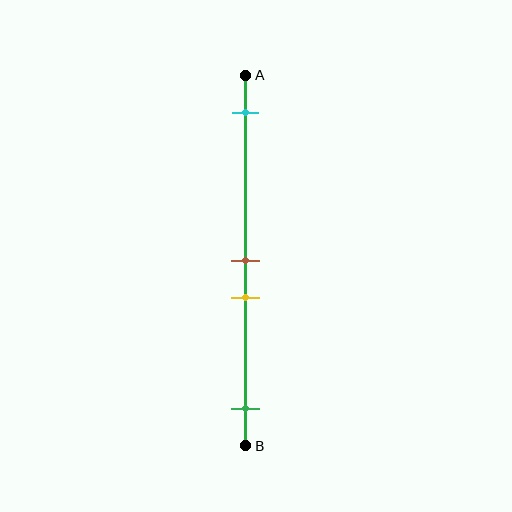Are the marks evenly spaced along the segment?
No, the marks are not evenly spaced.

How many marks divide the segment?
There are 4 marks dividing the segment.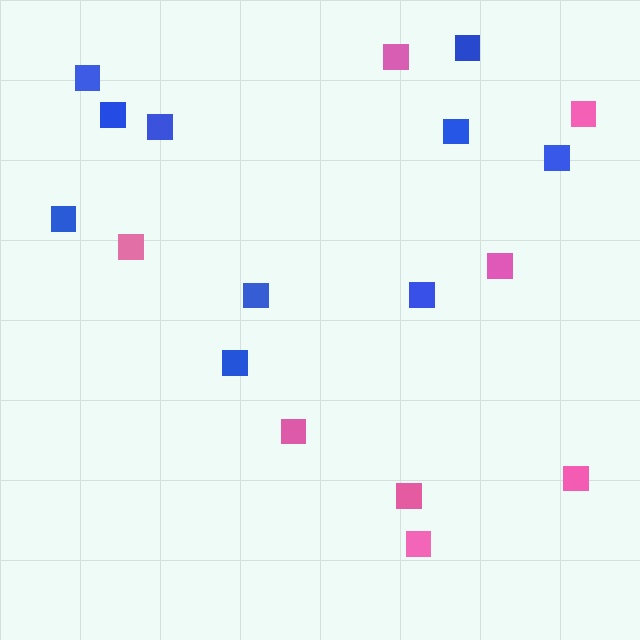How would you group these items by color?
There are 2 groups: one group of pink squares (8) and one group of blue squares (10).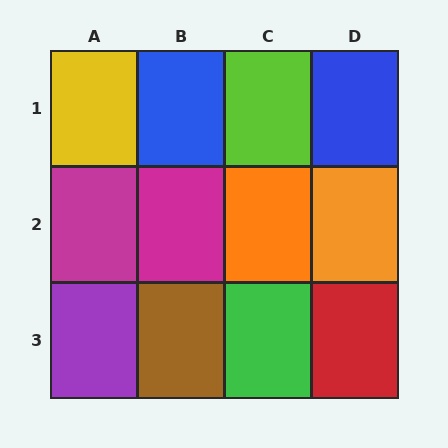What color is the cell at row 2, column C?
Orange.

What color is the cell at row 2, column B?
Magenta.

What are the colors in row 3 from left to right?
Purple, brown, green, red.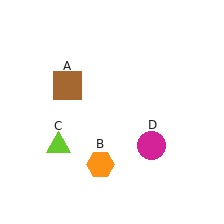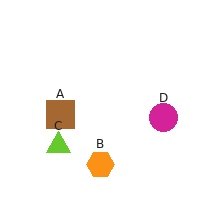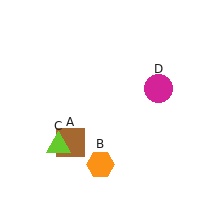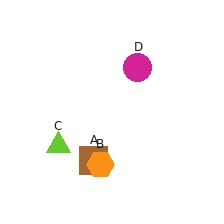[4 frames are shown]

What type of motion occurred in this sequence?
The brown square (object A), magenta circle (object D) rotated counterclockwise around the center of the scene.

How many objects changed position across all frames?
2 objects changed position: brown square (object A), magenta circle (object D).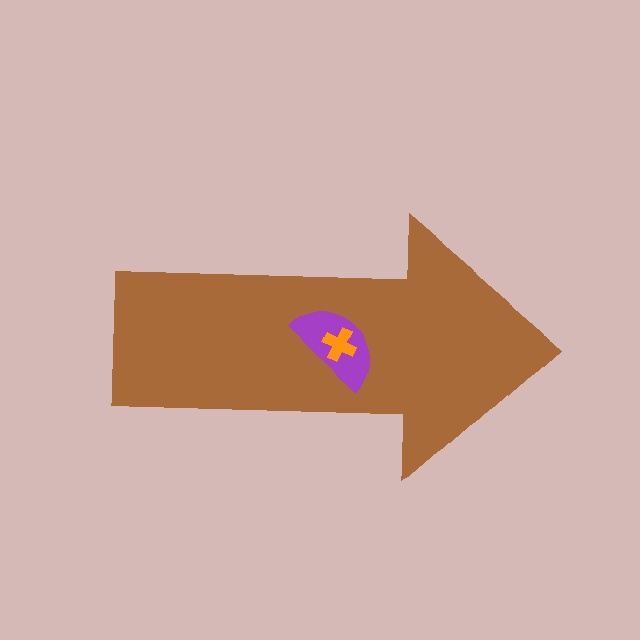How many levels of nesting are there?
3.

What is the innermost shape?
The orange cross.